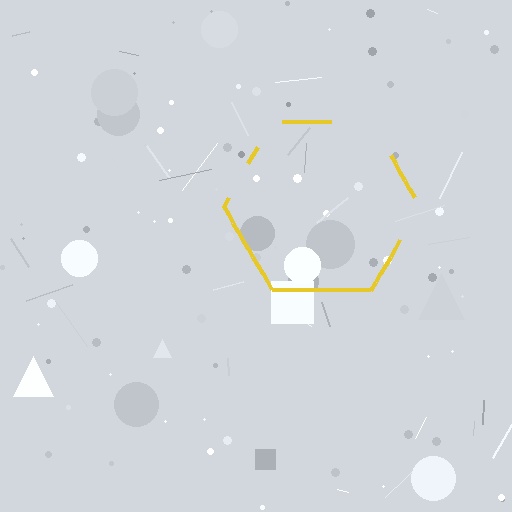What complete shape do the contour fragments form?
The contour fragments form a hexagon.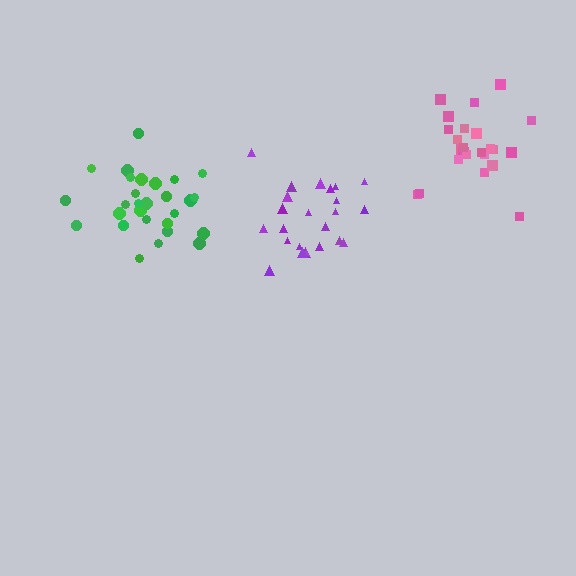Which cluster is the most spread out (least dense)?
Purple.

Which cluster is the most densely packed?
Green.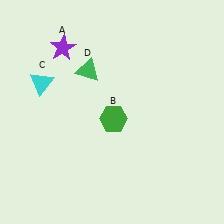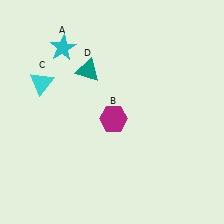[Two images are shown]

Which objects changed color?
A changed from purple to cyan. B changed from green to magenta. D changed from green to teal.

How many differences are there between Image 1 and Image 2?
There are 3 differences between the two images.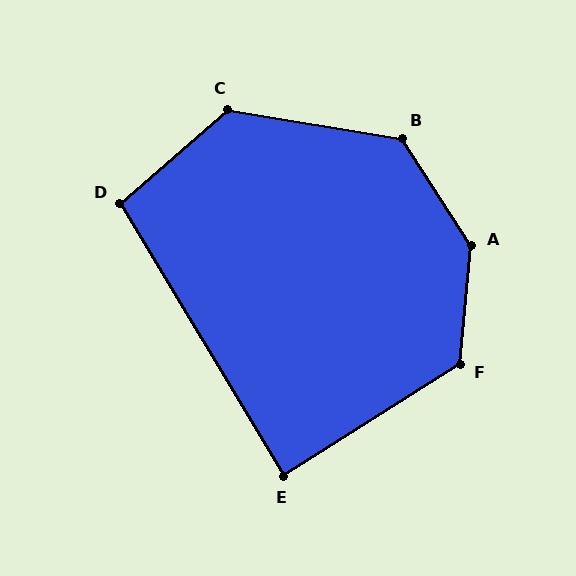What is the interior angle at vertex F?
Approximately 128 degrees (obtuse).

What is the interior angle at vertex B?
Approximately 132 degrees (obtuse).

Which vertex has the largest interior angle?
A, at approximately 142 degrees.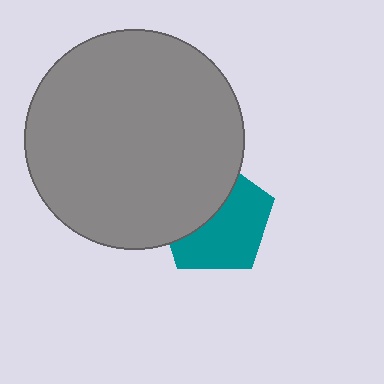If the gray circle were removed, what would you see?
You would see the complete teal pentagon.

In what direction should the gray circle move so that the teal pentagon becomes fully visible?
The gray circle should move toward the upper-left. That is the shortest direction to clear the overlap and leave the teal pentagon fully visible.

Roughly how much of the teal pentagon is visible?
About half of it is visible (roughly 58%).